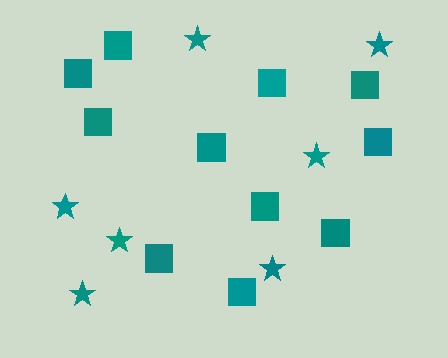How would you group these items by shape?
There are 2 groups: one group of squares (11) and one group of stars (7).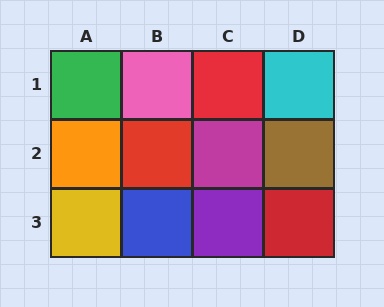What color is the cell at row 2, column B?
Red.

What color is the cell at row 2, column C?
Magenta.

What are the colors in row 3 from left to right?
Yellow, blue, purple, red.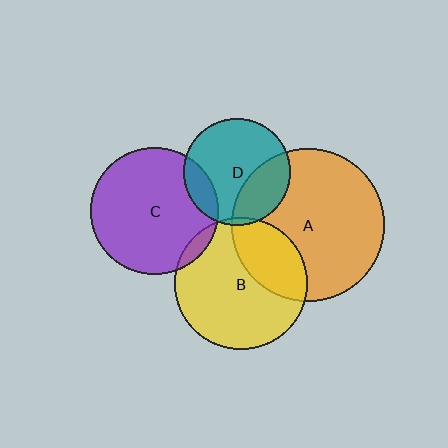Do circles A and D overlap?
Yes.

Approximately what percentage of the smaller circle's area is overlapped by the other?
Approximately 30%.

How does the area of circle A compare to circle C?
Approximately 1.4 times.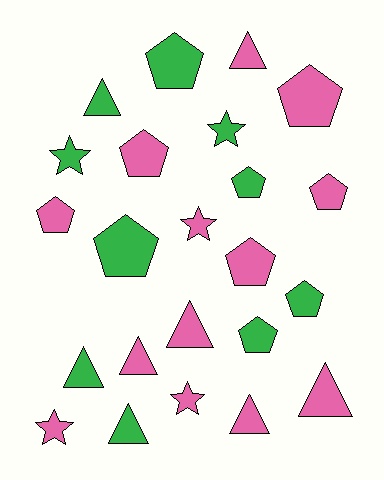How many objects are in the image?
There are 23 objects.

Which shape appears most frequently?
Pentagon, with 10 objects.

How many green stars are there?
There are 2 green stars.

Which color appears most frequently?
Pink, with 13 objects.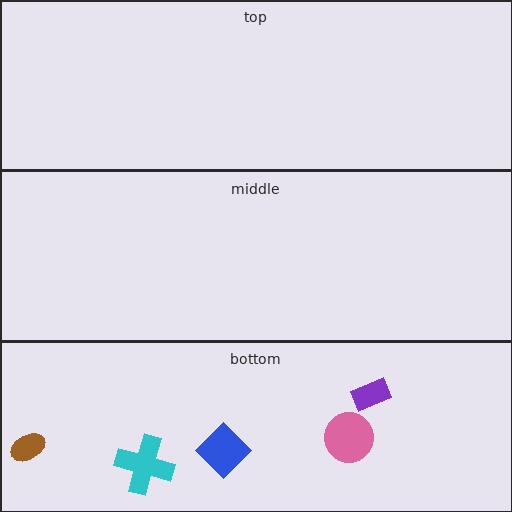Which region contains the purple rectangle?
The bottom region.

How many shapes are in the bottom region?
5.